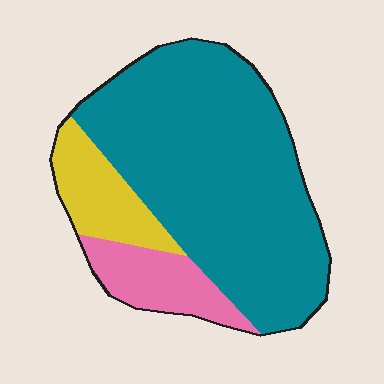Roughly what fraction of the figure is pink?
Pink takes up about one eighth (1/8) of the figure.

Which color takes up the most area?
Teal, at roughly 75%.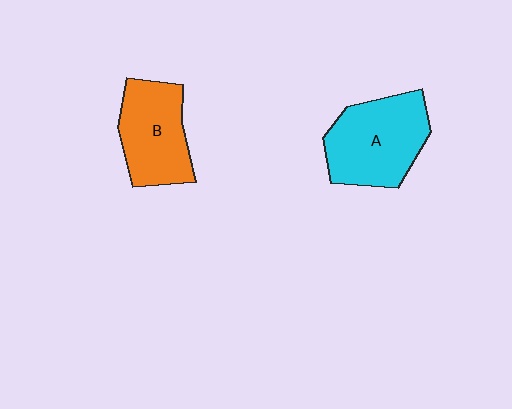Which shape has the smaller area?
Shape B (orange).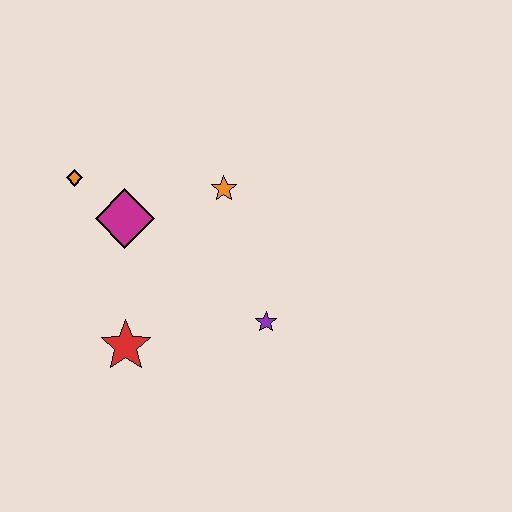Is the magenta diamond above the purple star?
Yes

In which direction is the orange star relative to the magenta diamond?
The orange star is to the right of the magenta diamond.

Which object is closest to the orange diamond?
The magenta diamond is closest to the orange diamond.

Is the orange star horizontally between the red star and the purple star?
Yes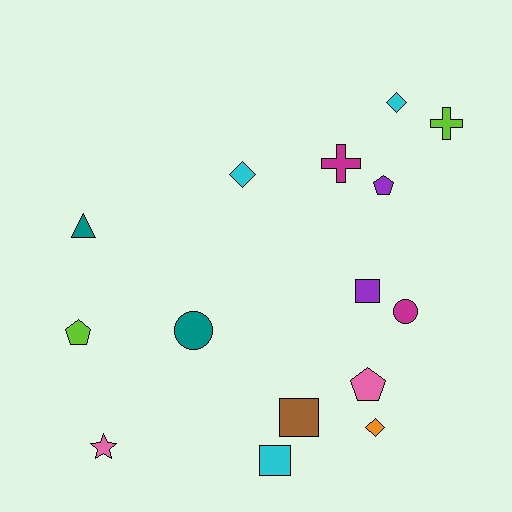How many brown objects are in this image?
There is 1 brown object.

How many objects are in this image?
There are 15 objects.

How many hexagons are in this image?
There are no hexagons.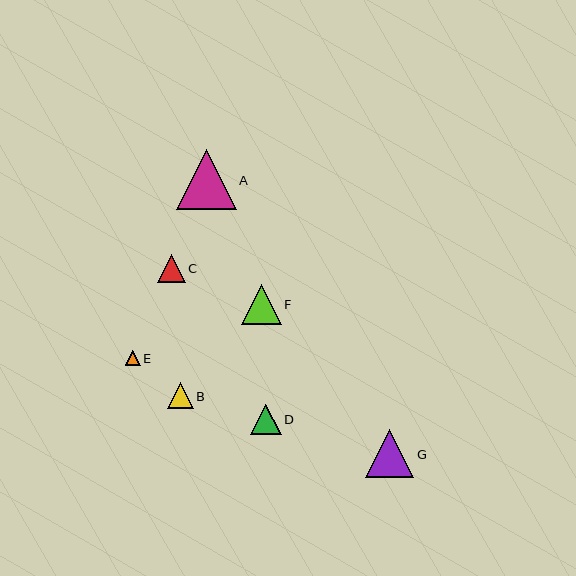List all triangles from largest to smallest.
From largest to smallest: A, G, F, D, C, B, E.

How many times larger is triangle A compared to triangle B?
Triangle A is approximately 2.3 times the size of triangle B.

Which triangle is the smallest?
Triangle E is the smallest with a size of approximately 15 pixels.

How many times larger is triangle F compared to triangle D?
Triangle F is approximately 1.3 times the size of triangle D.